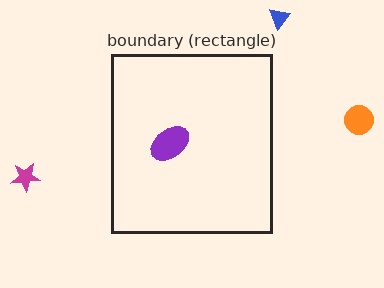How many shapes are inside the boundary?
1 inside, 3 outside.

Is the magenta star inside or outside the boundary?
Outside.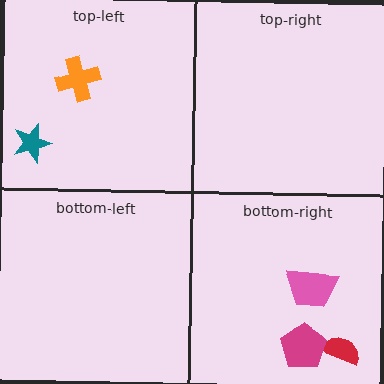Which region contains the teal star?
The top-left region.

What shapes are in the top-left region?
The teal star, the orange cross.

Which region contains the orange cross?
The top-left region.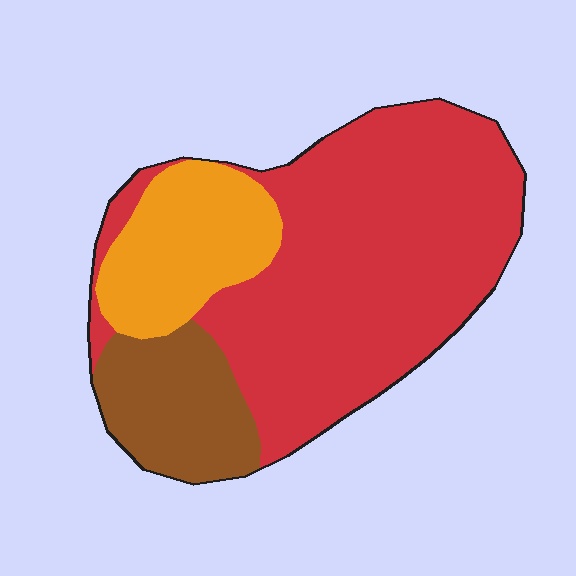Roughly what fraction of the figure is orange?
Orange takes up between a sixth and a third of the figure.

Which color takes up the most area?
Red, at roughly 65%.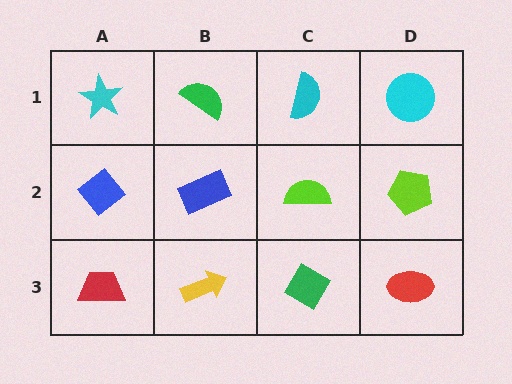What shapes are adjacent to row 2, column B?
A green semicircle (row 1, column B), a yellow arrow (row 3, column B), a blue diamond (row 2, column A), a lime semicircle (row 2, column C).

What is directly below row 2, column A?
A red trapezoid.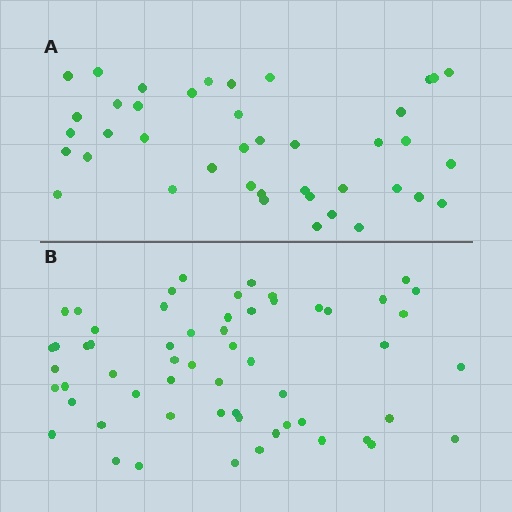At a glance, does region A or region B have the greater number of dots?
Region B (the bottom region) has more dots.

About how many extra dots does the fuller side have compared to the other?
Region B has approximately 15 more dots than region A.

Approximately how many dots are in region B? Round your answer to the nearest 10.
About 60 dots. (The exact count is 58, which rounds to 60.)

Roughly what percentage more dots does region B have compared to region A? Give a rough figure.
About 40% more.